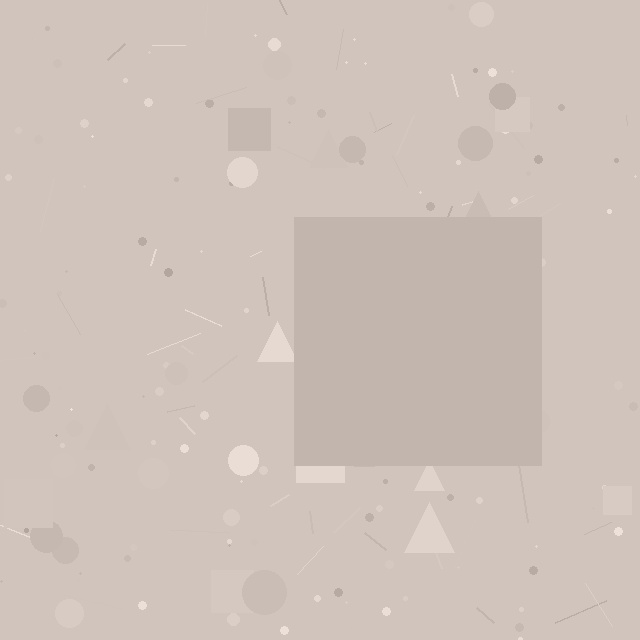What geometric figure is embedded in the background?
A square is embedded in the background.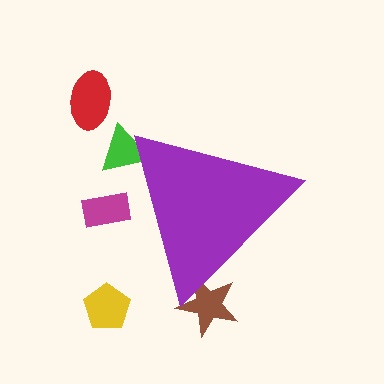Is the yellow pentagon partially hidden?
No, the yellow pentagon is fully visible.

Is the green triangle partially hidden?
Yes, the green triangle is partially hidden behind the purple triangle.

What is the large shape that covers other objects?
A purple triangle.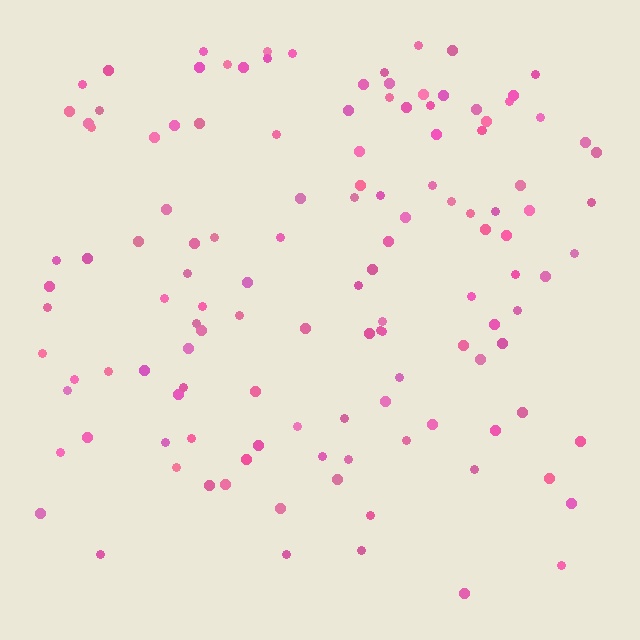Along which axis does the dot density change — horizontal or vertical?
Vertical.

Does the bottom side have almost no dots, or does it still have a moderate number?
Still a moderate number, just noticeably fewer than the top.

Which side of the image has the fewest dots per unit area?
The bottom.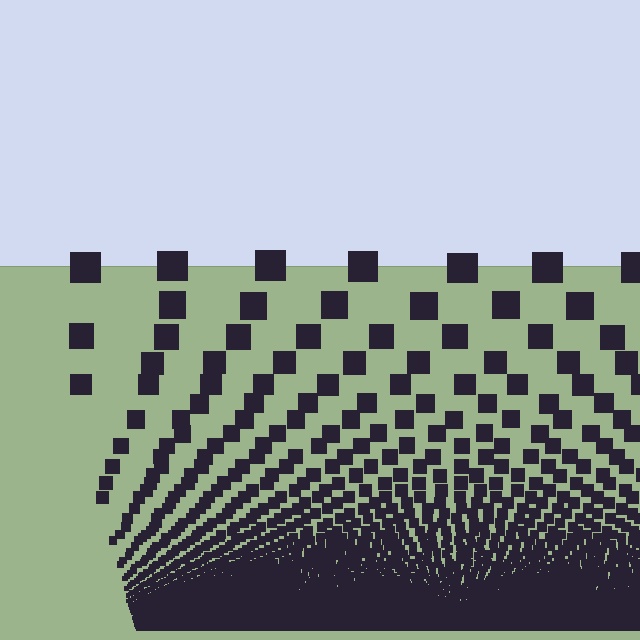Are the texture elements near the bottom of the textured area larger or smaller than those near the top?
Smaller. The gradient is inverted — elements near the bottom are smaller and denser.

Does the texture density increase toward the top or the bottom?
Density increases toward the bottom.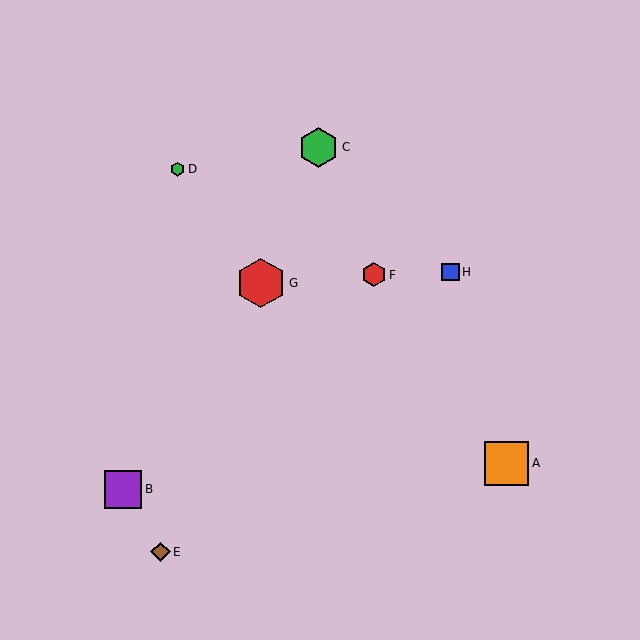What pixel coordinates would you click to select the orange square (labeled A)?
Click at (507, 463) to select the orange square A.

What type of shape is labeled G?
Shape G is a red hexagon.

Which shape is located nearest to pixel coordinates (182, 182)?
The green hexagon (labeled D) at (178, 169) is nearest to that location.